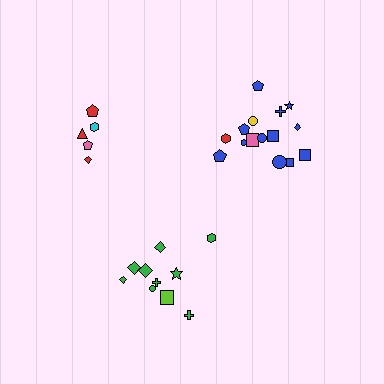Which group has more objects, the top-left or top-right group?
The top-right group.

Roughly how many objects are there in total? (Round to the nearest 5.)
Roughly 30 objects in total.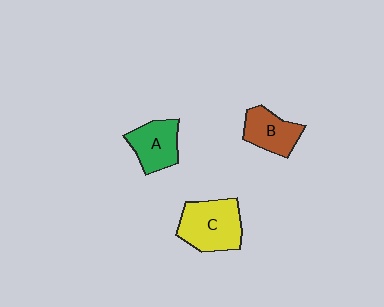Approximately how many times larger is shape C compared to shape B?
Approximately 1.5 times.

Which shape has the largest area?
Shape C (yellow).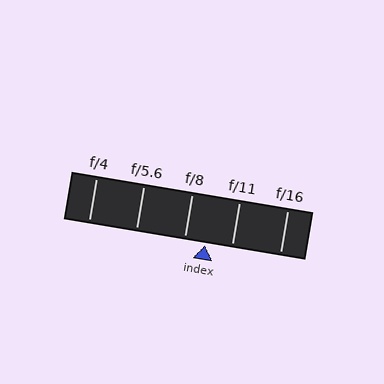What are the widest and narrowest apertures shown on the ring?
The widest aperture shown is f/4 and the narrowest is f/16.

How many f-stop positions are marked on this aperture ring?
There are 5 f-stop positions marked.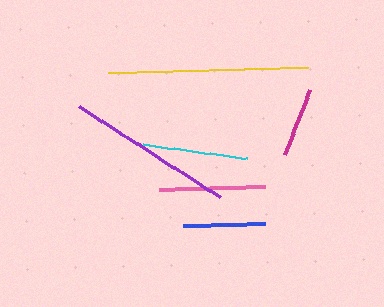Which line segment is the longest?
The yellow line is the longest at approximately 200 pixels.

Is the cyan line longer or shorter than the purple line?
The purple line is longer than the cyan line.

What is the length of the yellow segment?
The yellow segment is approximately 200 pixels long.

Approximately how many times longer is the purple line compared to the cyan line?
The purple line is approximately 1.6 times the length of the cyan line.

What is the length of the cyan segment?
The cyan segment is approximately 106 pixels long.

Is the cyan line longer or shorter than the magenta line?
The cyan line is longer than the magenta line.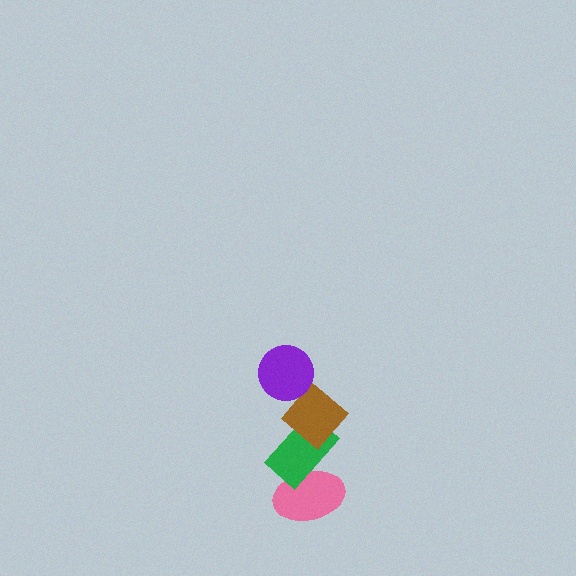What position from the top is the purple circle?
The purple circle is 1st from the top.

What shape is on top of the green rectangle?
The brown diamond is on top of the green rectangle.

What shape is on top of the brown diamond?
The purple circle is on top of the brown diamond.